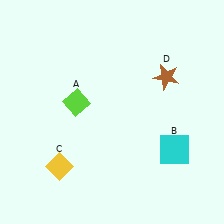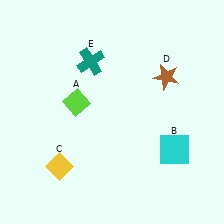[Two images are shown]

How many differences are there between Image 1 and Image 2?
There is 1 difference between the two images.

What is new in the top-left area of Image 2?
A teal cross (E) was added in the top-left area of Image 2.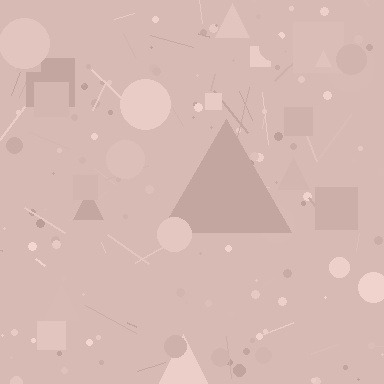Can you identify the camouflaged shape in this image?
The camouflaged shape is a triangle.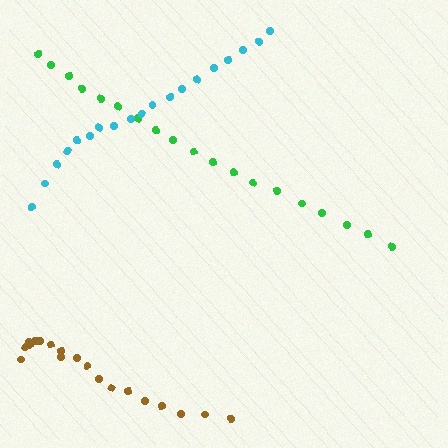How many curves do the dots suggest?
There are 3 distinct paths.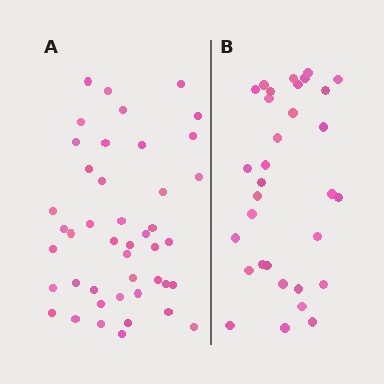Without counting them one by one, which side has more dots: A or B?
Region A (the left region) has more dots.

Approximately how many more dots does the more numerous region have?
Region A has roughly 12 or so more dots than region B.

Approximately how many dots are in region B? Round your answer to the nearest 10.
About 30 dots. (The exact count is 32, which rounds to 30.)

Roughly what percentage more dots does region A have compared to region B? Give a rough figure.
About 40% more.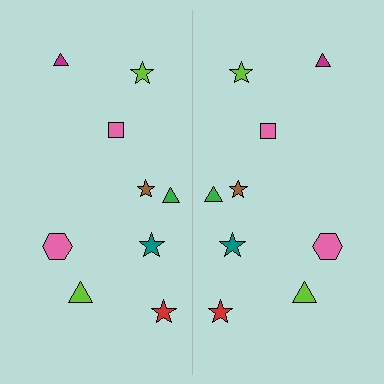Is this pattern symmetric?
Yes, this pattern has bilateral (reflection) symmetry.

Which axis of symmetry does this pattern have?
The pattern has a vertical axis of symmetry running through the center of the image.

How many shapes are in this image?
There are 18 shapes in this image.